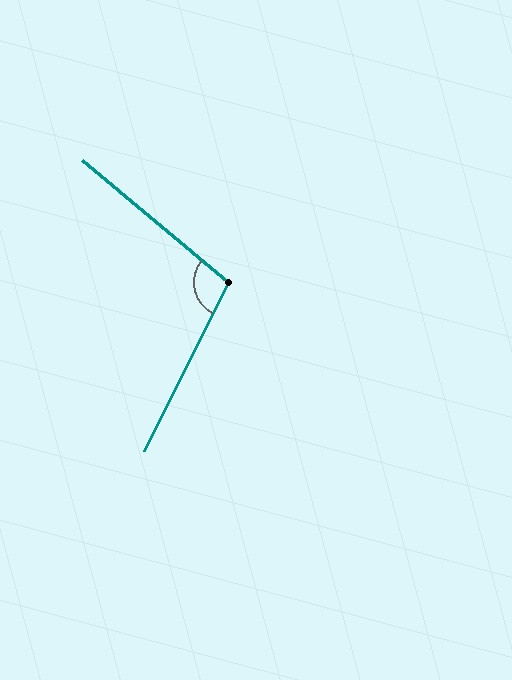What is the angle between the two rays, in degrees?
Approximately 103 degrees.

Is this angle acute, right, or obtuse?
It is obtuse.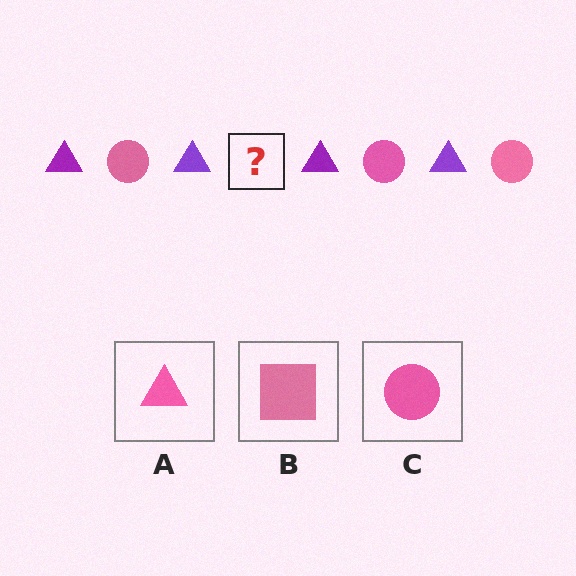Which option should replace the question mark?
Option C.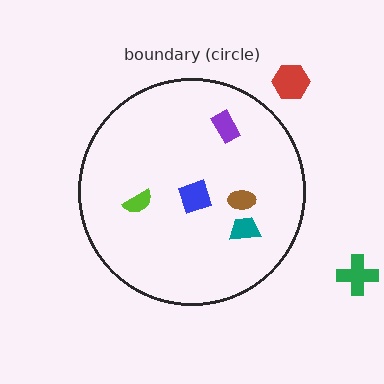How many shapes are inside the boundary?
5 inside, 2 outside.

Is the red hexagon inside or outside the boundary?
Outside.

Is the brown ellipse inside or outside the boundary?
Inside.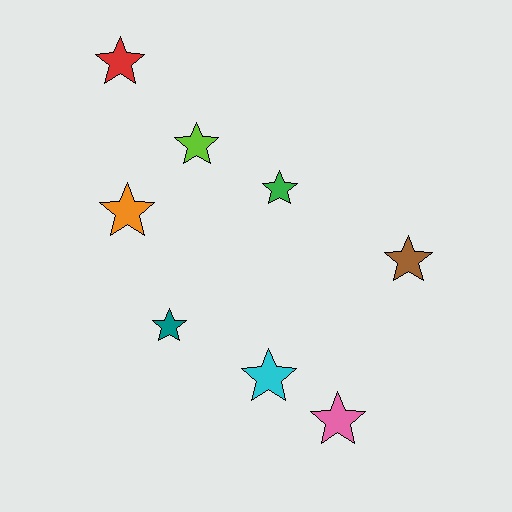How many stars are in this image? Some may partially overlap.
There are 8 stars.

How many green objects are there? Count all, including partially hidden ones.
There is 1 green object.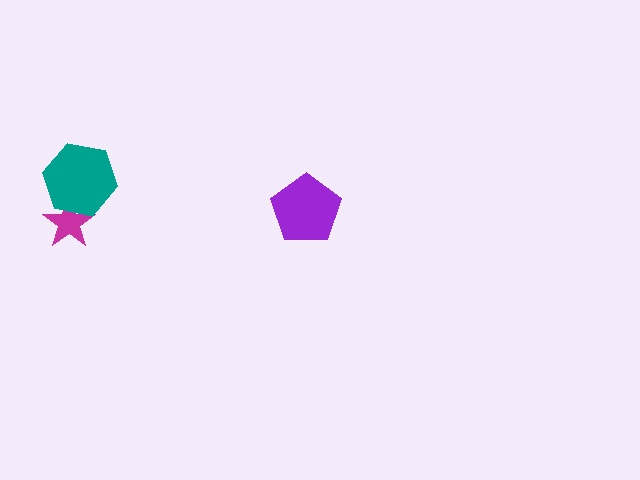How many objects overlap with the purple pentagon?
0 objects overlap with the purple pentagon.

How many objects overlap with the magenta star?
1 object overlaps with the magenta star.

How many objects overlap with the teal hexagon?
1 object overlaps with the teal hexagon.